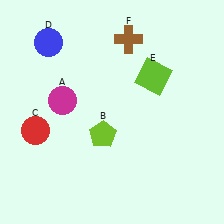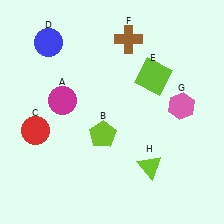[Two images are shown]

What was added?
A pink hexagon (G), a lime triangle (H) were added in Image 2.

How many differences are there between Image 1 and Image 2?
There are 2 differences between the two images.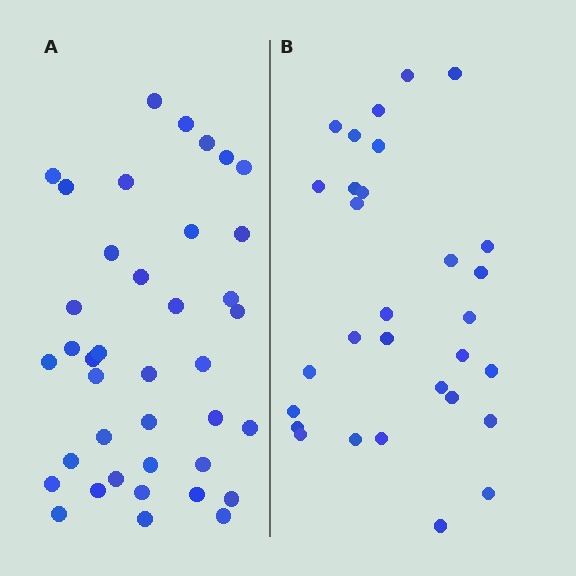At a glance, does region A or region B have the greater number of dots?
Region A (the left region) has more dots.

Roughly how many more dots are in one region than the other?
Region A has roughly 8 or so more dots than region B.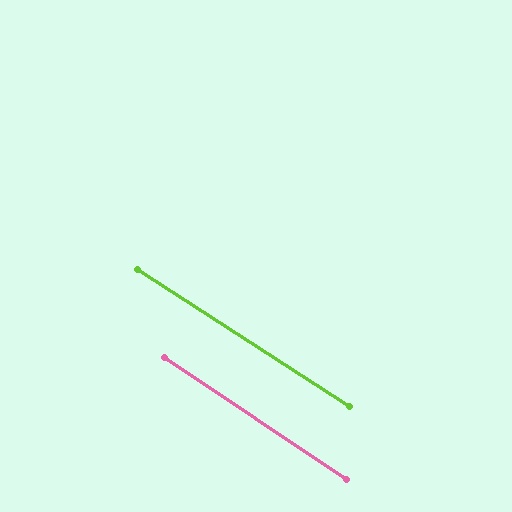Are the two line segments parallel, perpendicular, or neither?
Parallel — their directions differ by only 0.9°.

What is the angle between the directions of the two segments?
Approximately 1 degree.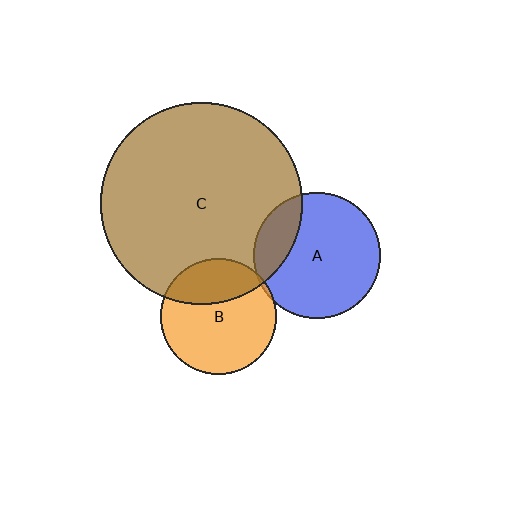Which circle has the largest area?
Circle C (brown).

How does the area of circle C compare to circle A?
Approximately 2.5 times.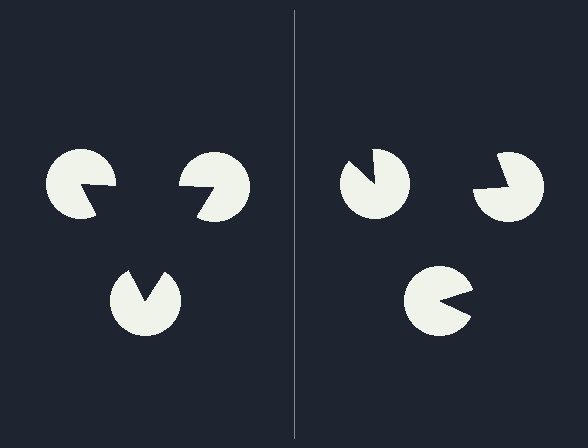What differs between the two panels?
The pac-man discs are positioned identically on both sides; only the wedge orientations differ. On the left they align to a triangle; on the right they are misaligned.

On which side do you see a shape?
An illusory triangle appears on the left side. On the right side the wedge cuts are rotated, so no coherent shape forms.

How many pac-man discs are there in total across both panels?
6 — 3 on each side.